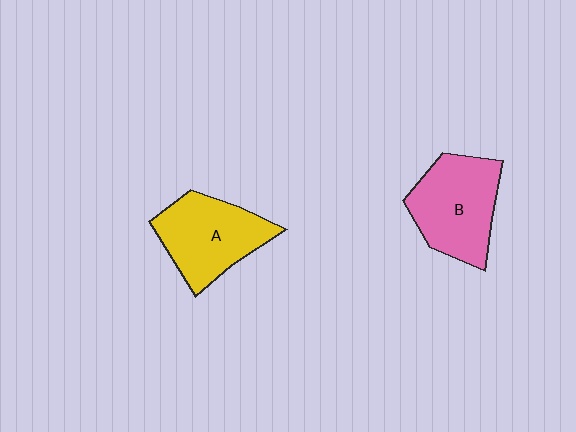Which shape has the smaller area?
Shape A (yellow).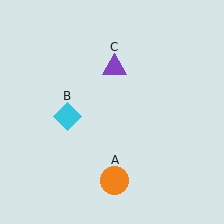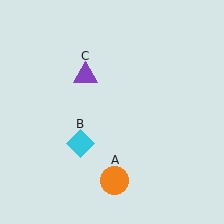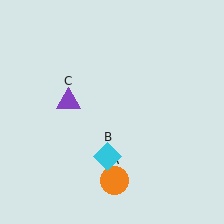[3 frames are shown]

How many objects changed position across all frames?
2 objects changed position: cyan diamond (object B), purple triangle (object C).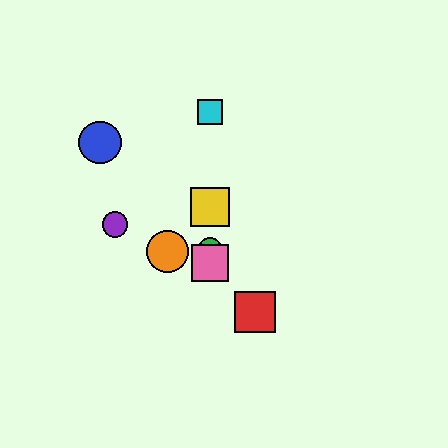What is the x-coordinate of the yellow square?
The yellow square is at x≈210.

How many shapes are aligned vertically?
4 shapes (the green circle, the yellow square, the cyan square, the pink square) are aligned vertically.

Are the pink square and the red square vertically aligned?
No, the pink square is at x≈210 and the red square is at x≈255.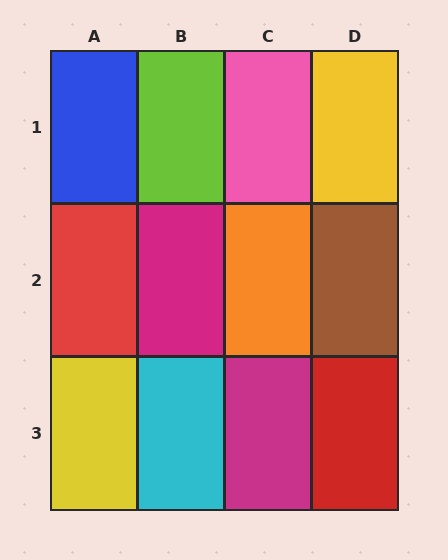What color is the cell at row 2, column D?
Brown.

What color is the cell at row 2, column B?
Magenta.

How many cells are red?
2 cells are red.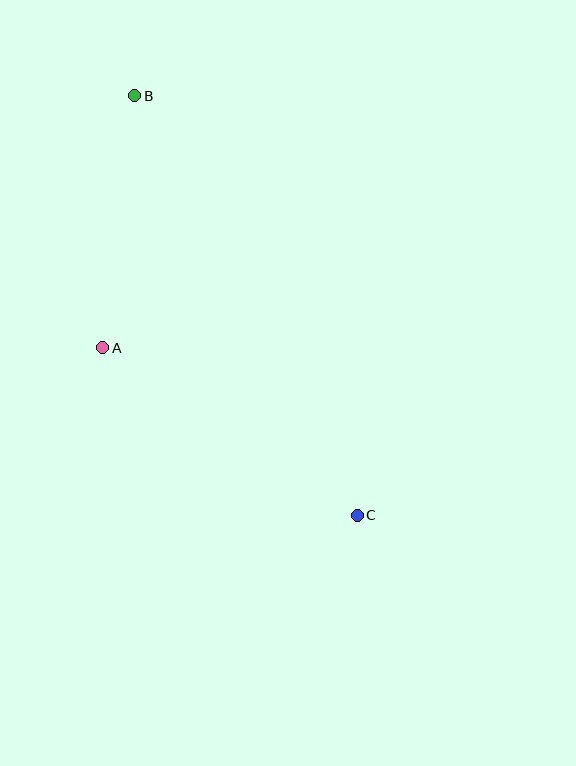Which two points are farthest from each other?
Points B and C are farthest from each other.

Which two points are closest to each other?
Points A and B are closest to each other.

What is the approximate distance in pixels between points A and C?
The distance between A and C is approximately 305 pixels.